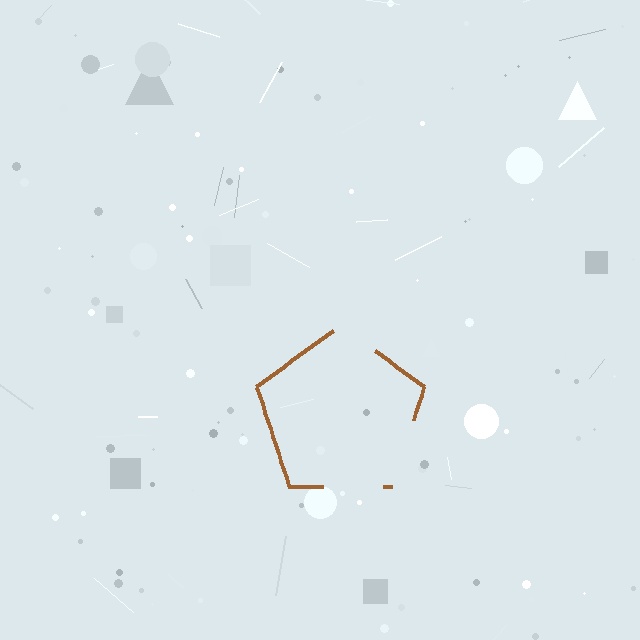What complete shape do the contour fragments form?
The contour fragments form a pentagon.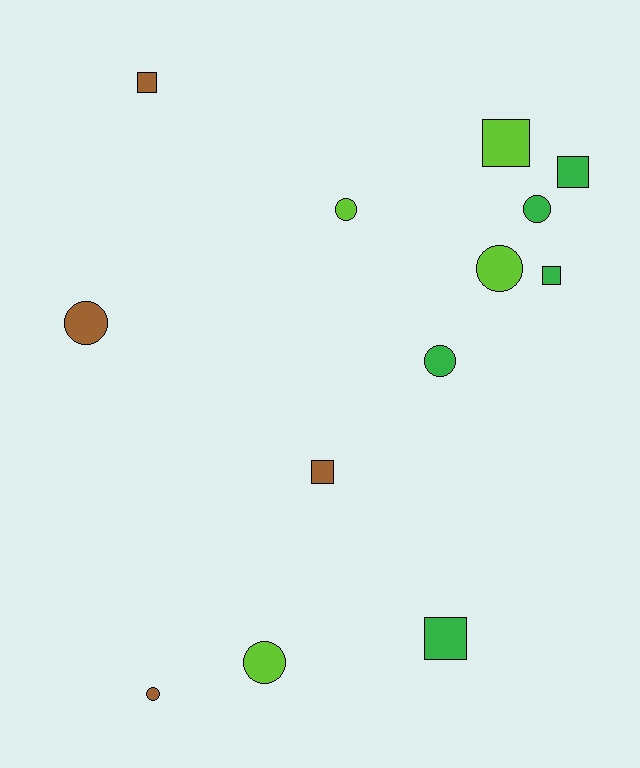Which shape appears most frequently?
Circle, with 7 objects.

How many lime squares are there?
There is 1 lime square.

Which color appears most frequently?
Green, with 5 objects.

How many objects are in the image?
There are 13 objects.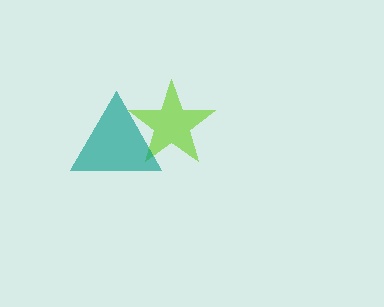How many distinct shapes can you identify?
There are 2 distinct shapes: a lime star, a teal triangle.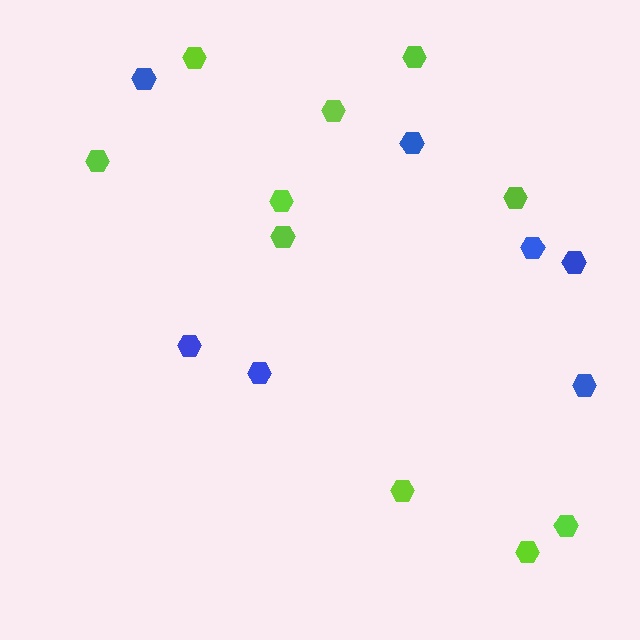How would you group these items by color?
There are 2 groups: one group of blue hexagons (7) and one group of lime hexagons (10).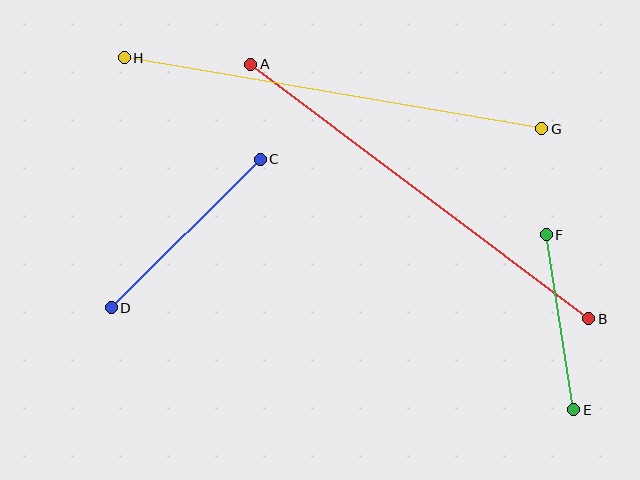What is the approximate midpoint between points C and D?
The midpoint is at approximately (186, 233) pixels.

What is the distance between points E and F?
The distance is approximately 177 pixels.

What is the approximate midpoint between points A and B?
The midpoint is at approximately (420, 192) pixels.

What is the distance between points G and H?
The distance is approximately 424 pixels.